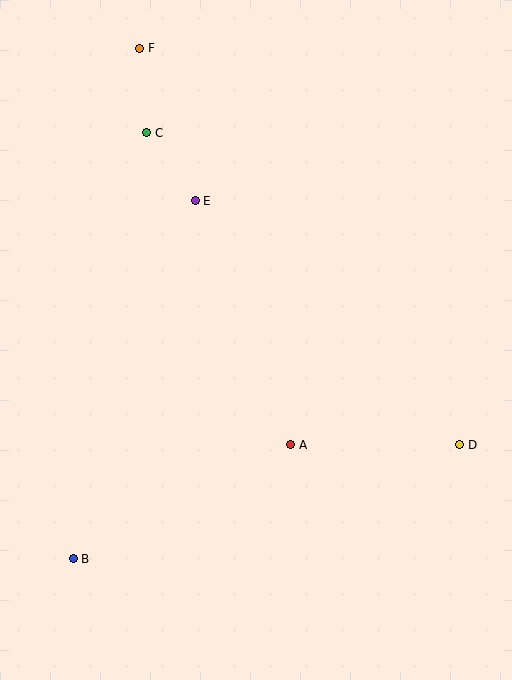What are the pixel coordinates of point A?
Point A is at (291, 445).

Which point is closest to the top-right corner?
Point E is closest to the top-right corner.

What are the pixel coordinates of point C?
Point C is at (147, 133).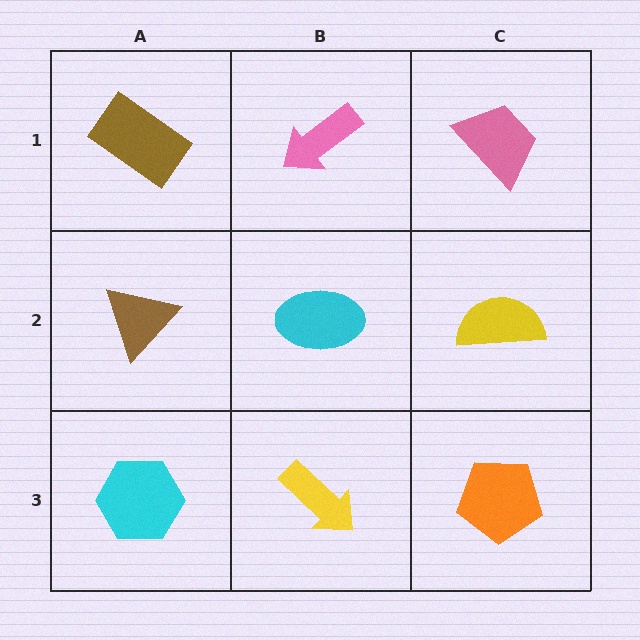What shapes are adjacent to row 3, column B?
A cyan ellipse (row 2, column B), a cyan hexagon (row 3, column A), an orange pentagon (row 3, column C).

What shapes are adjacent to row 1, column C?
A yellow semicircle (row 2, column C), a pink arrow (row 1, column B).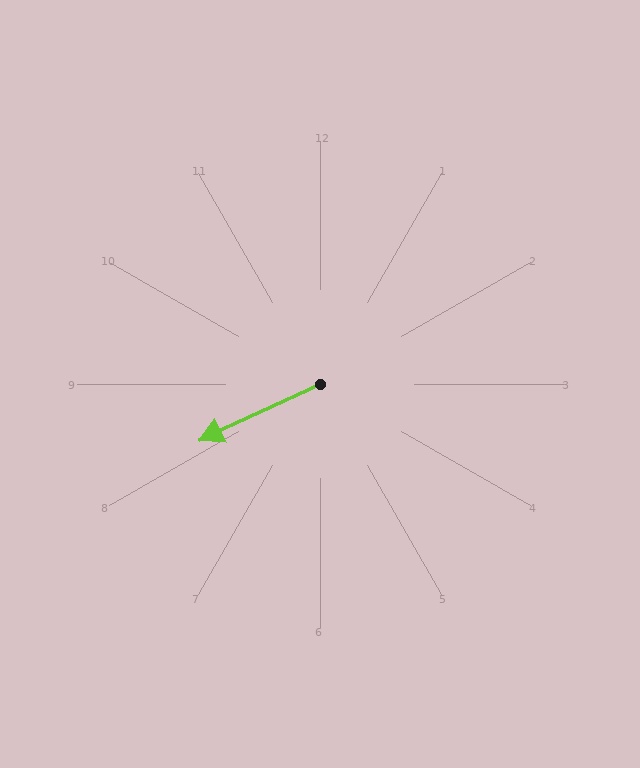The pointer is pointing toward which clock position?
Roughly 8 o'clock.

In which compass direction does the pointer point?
Southwest.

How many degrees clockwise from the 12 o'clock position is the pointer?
Approximately 245 degrees.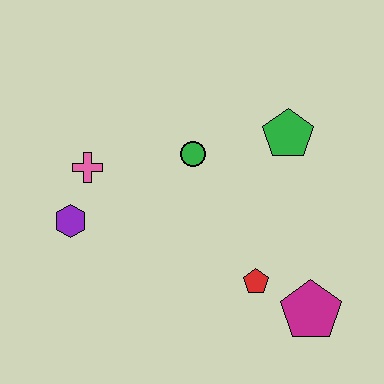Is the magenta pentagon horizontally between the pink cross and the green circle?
No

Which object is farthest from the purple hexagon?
The magenta pentagon is farthest from the purple hexagon.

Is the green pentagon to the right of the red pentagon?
Yes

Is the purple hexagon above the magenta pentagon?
Yes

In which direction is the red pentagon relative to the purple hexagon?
The red pentagon is to the right of the purple hexagon.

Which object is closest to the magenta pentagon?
The red pentagon is closest to the magenta pentagon.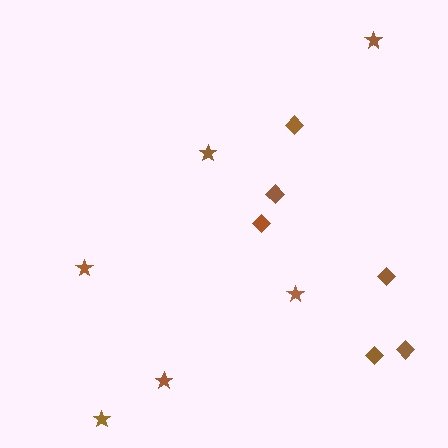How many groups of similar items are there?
There are 2 groups: one group of stars (6) and one group of diamonds (6).